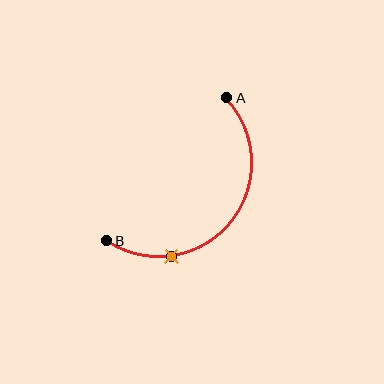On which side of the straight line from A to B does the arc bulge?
The arc bulges below and to the right of the straight line connecting A and B.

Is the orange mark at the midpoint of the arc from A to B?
No. The orange mark lies on the arc but is closer to endpoint B. The arc midpoint would be at the point on the curve equidistant along the arc from both A and B.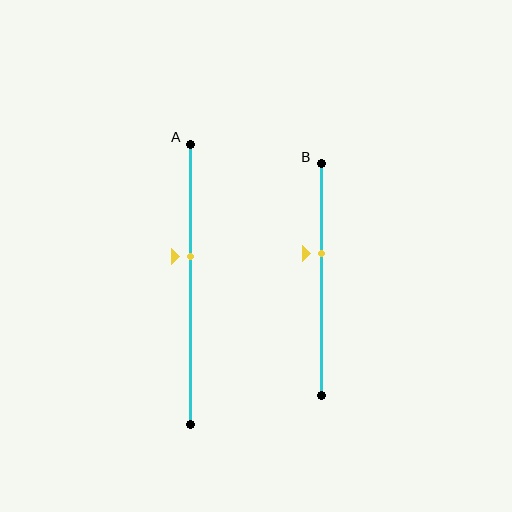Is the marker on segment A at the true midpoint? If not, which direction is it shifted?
No, the marker on segment A is shifted upward by about 10% of the segment length.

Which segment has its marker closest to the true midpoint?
Segment A has its marker closest to the true midpoint.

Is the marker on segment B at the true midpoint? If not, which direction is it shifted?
No, the marker on segment B is shifted upward by about 12% of the segment length.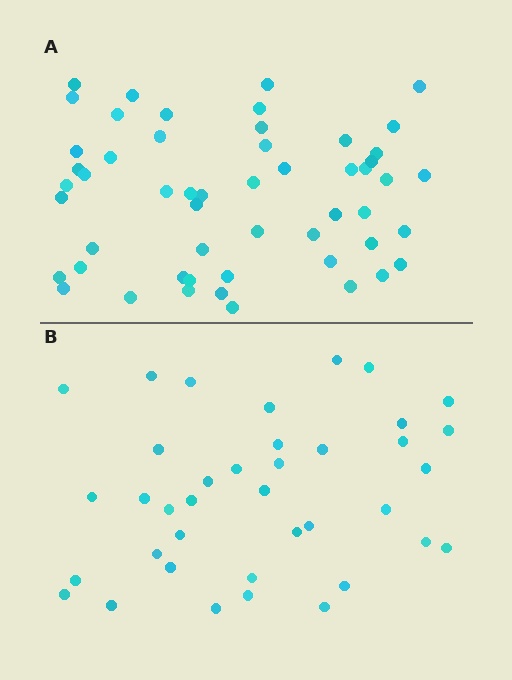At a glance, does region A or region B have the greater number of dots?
Region A (the top region) has more dots.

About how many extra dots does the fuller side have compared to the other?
Region A has approximately 15 more dots than region B.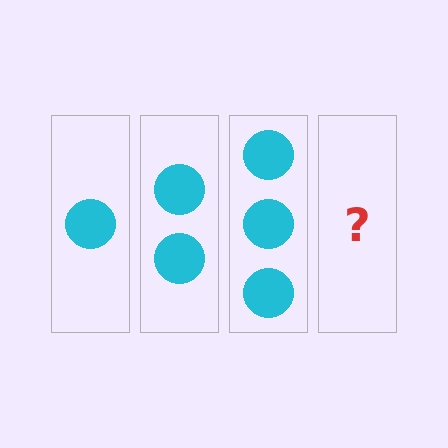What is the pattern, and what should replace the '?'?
The pattern is that each step adds one more circle. The '?' should be 4 circles.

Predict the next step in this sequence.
The next step is 4 circles.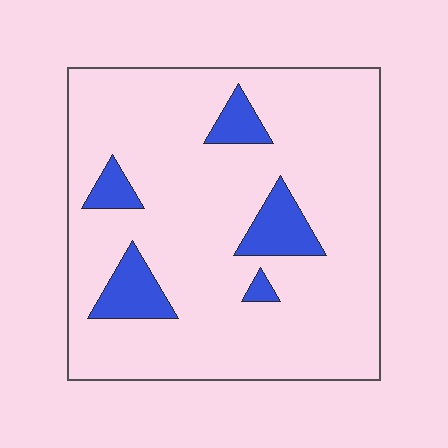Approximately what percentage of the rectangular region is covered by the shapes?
Approximately 10%.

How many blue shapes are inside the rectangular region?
5.